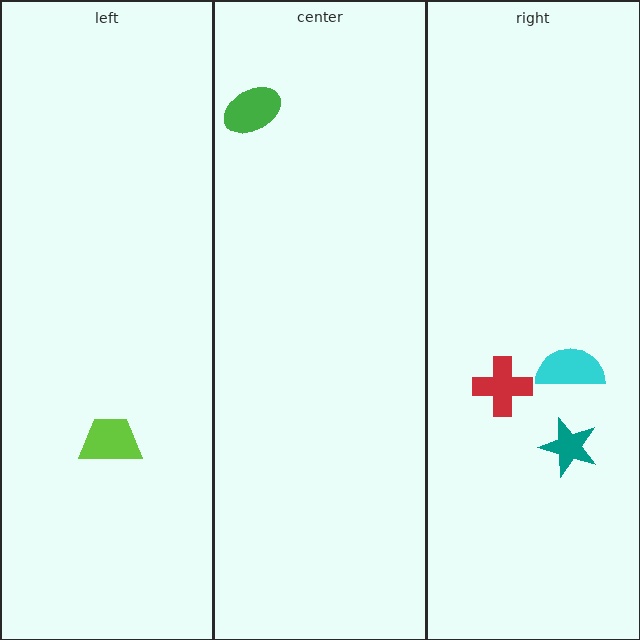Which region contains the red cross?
The right region.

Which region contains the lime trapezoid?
The left region.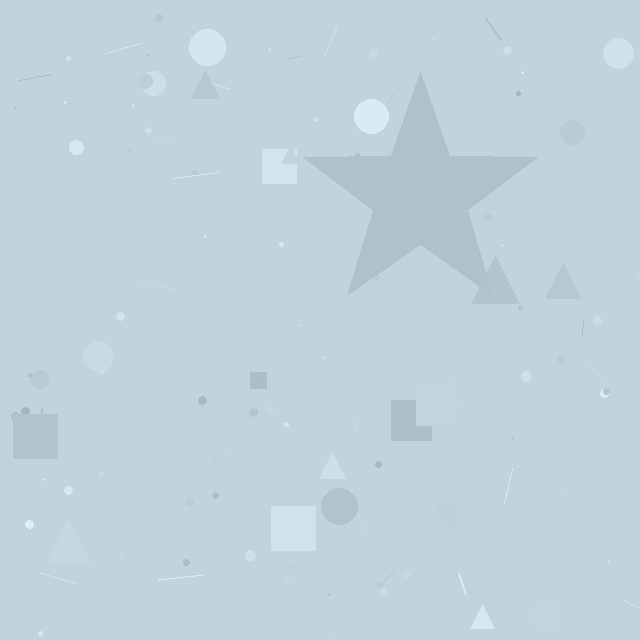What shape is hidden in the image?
A star is hidden in the image.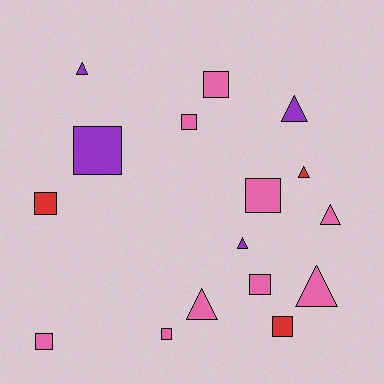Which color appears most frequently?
Pink, with 9 objects.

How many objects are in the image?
There are 16 objects.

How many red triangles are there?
There is 1 red triangle.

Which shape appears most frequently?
Square, with 9 objects.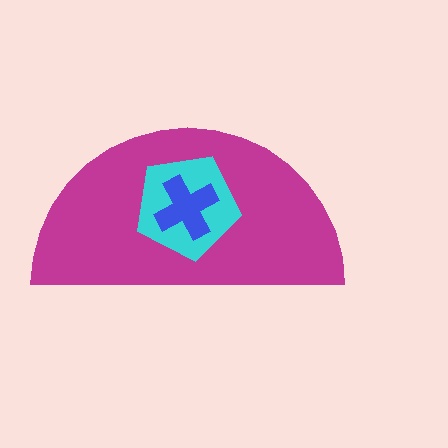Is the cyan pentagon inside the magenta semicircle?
Yes.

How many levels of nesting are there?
3.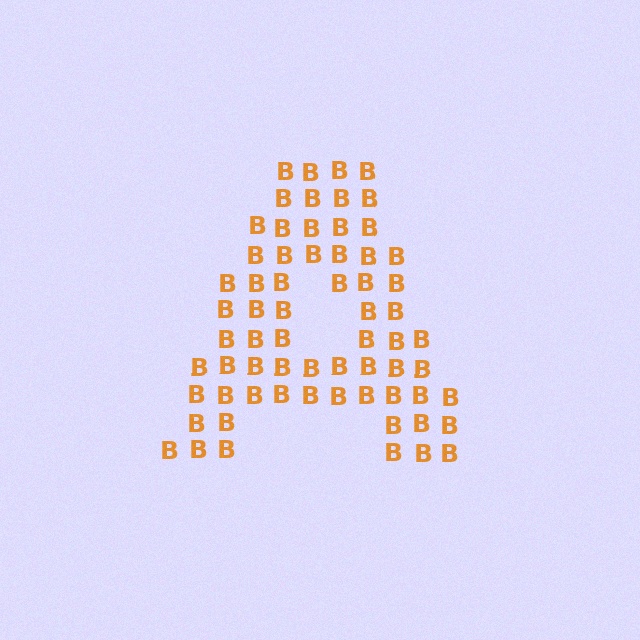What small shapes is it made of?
It is made of small letter B's.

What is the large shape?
The large shape is the letter A.